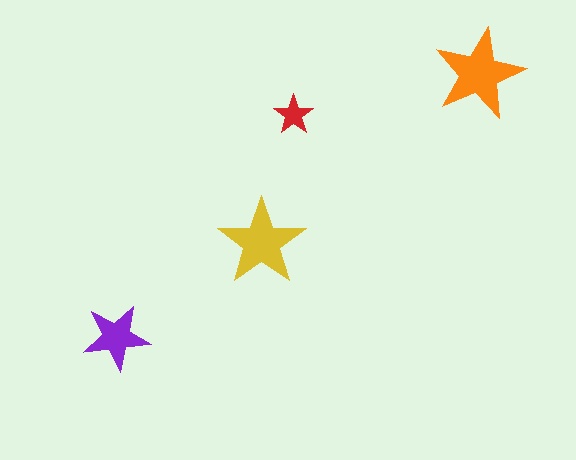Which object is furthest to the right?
The orange star is rightmost.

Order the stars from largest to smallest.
the orange one, the yellow one, the purple one, the red one.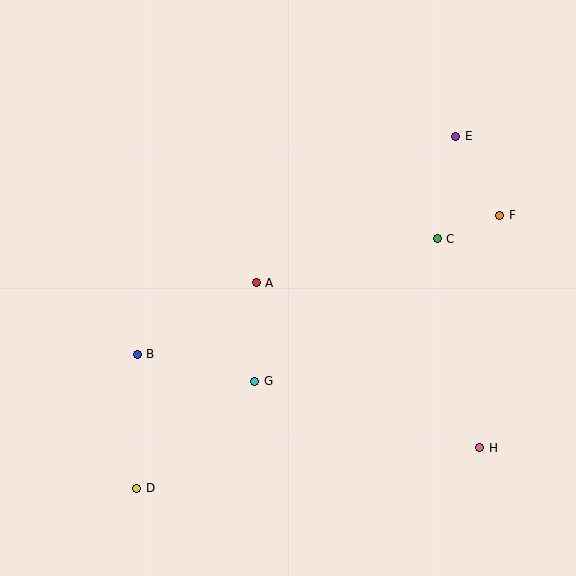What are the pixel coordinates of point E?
Point E is at (456, 136).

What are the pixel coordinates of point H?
Point H is at (480, 448).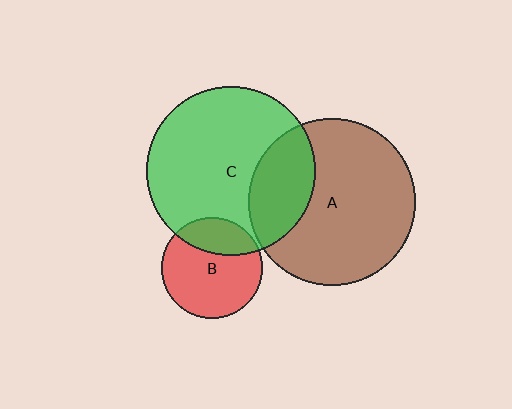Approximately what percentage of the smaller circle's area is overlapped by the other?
Approximately 25%.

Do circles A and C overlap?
Yes.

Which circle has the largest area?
Circle C (green).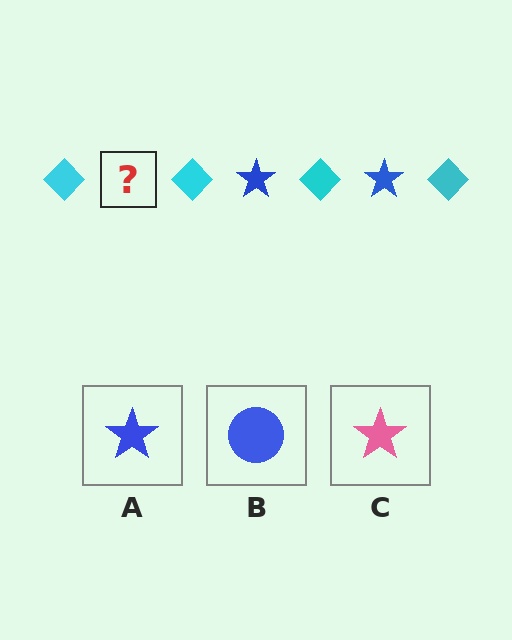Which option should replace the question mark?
Option A.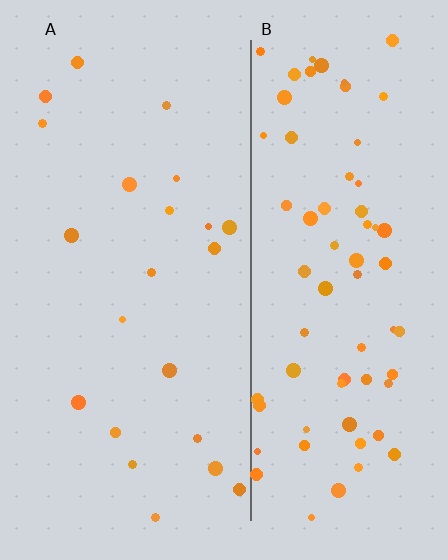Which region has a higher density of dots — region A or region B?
B (the right).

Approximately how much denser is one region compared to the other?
Approximately 3.3× — region B over region A.